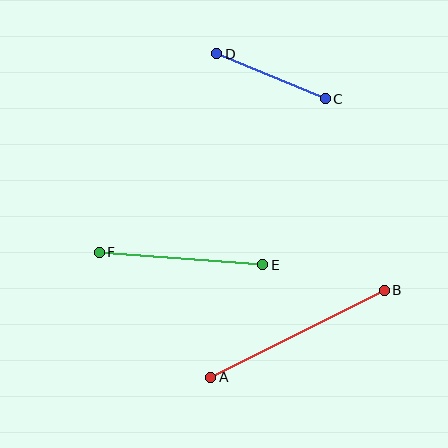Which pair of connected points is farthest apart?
Points A and B are farthest apart.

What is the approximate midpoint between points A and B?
The midpoint is at approximately (298, 334) pixels.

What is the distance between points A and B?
The distance is approximately 194 pixels.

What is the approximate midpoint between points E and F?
The midpoint is at approximately (181, 259) pixels.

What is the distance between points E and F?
The distance is approximately 164 pixels.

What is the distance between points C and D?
The distance is approximately 117 pixels.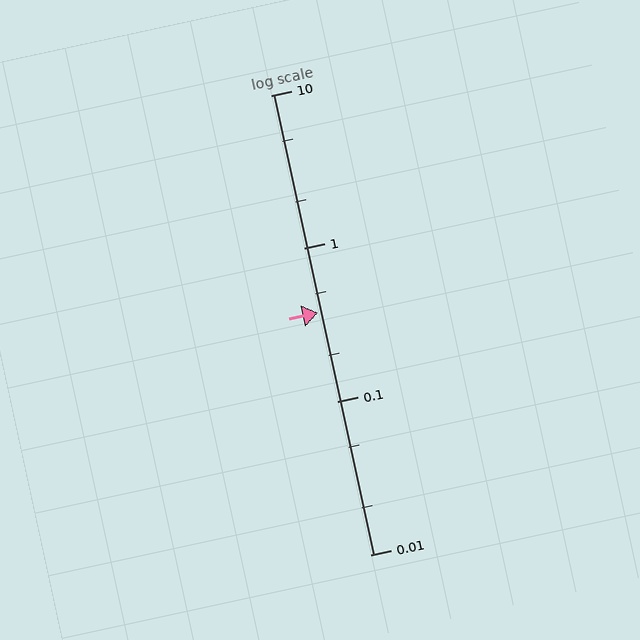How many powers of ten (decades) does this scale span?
The scale spans 3 decades, from 0.01 to 10.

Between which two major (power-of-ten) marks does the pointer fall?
The pointer is between 0.1 and 1.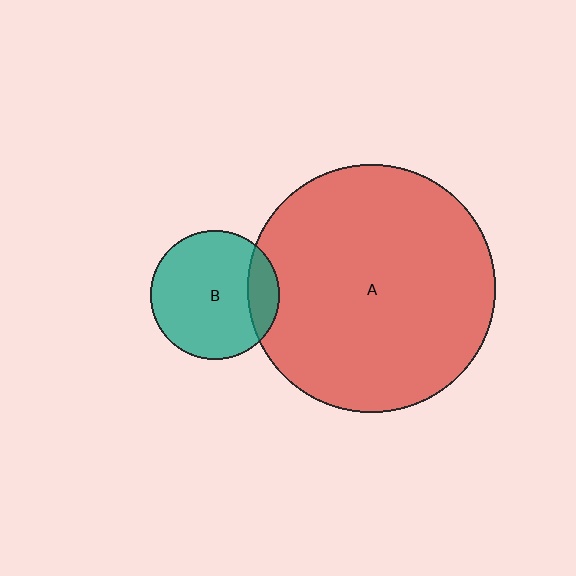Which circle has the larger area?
Circle A (red).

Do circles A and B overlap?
Yes.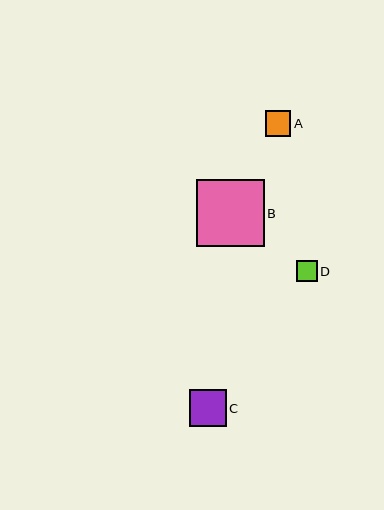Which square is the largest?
Square B is the largest with a size of approximately 68 pixels.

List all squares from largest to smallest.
From largest to smallest: B, C, A, D.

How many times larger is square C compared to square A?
Square C is approximately 1.5 times the size of square A.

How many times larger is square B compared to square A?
Square B is approximately 2.7 times the size of square A.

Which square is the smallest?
Square D is the smallest with a size of approximately 21 pixels.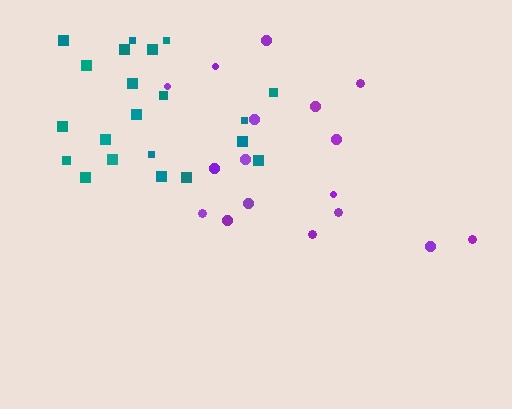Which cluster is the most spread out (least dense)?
Purple.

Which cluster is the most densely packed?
Teal.